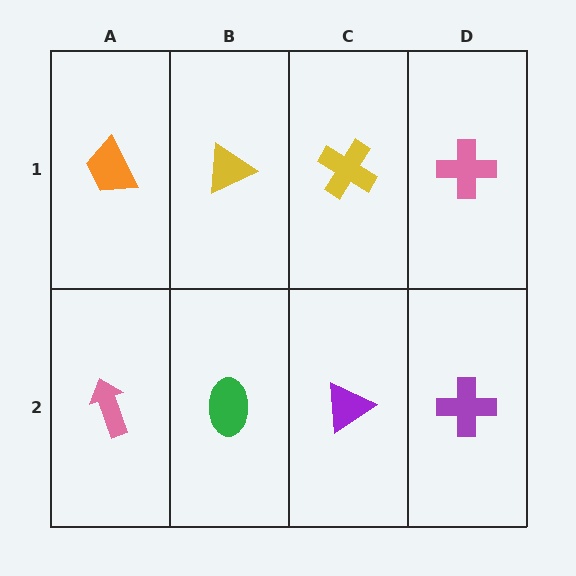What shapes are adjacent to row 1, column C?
A purple triangle (row 2, column C), a yellow triangle (row 1, column B), a pink cross (row 1, column D).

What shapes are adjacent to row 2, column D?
A pink cross (row 1, column D), a purple triangle (row 2, column C).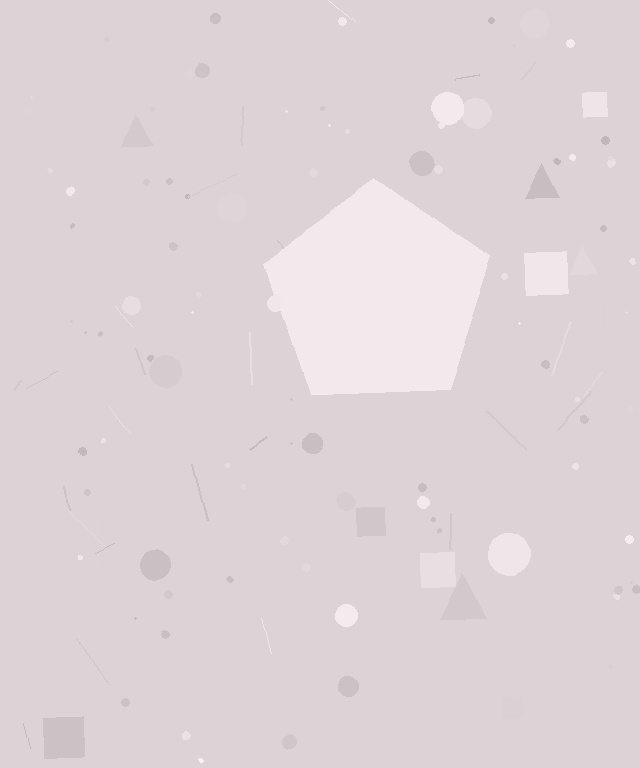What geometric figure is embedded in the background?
A pentagon is embedded in the background.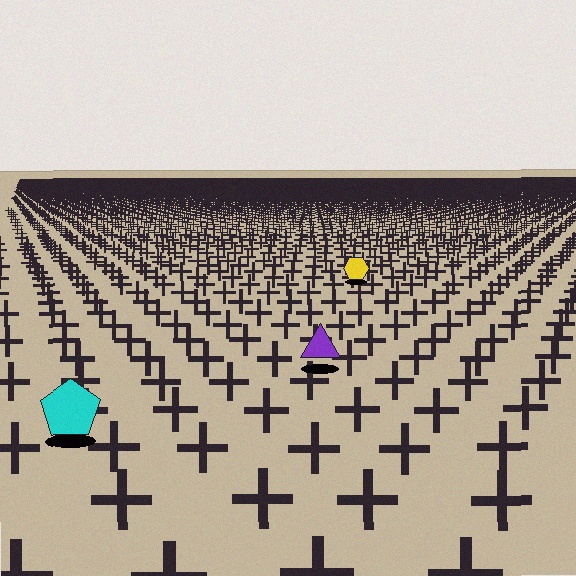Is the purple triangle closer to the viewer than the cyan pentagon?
No. The cyan pentagon is closer — you can tell from the texture gradient: the ground texture is coarser near it.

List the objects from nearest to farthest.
From nearest to farthest: the cyan pentagon, the purple triangle, the yellow hexagon.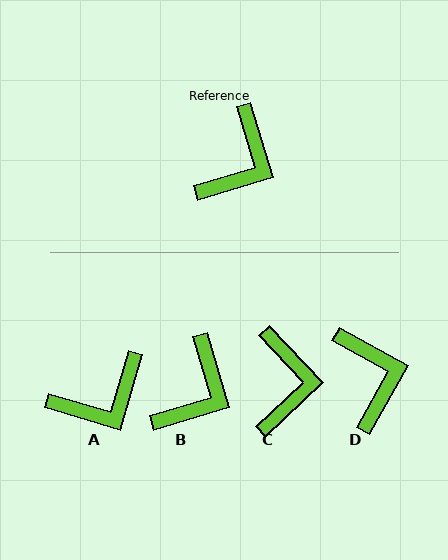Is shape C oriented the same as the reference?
No, it is off by about 27 degrees.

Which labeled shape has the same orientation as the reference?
B.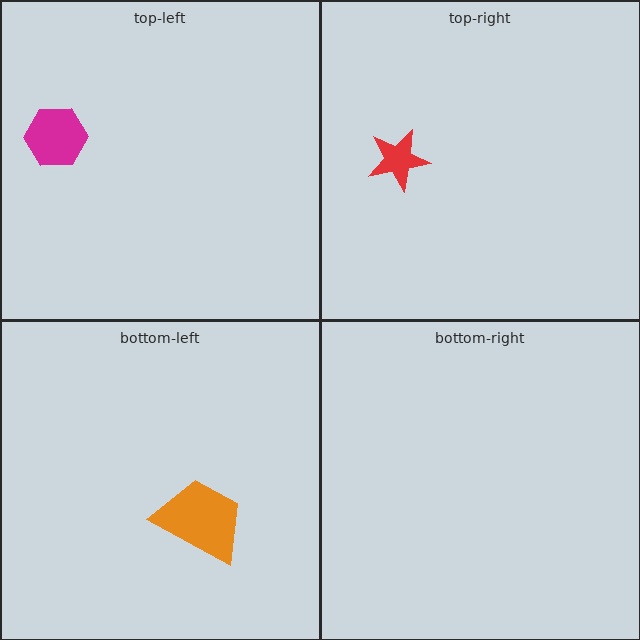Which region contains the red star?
The top-right region.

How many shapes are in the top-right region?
1.